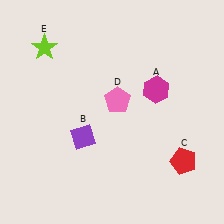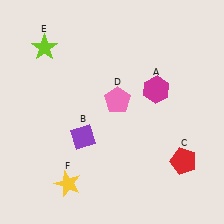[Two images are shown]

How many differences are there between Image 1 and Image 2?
There is 1 difference between the two images.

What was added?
A yellow star (F) was added in Image 2.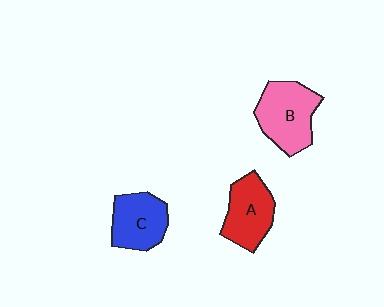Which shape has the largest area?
Shape B (pink).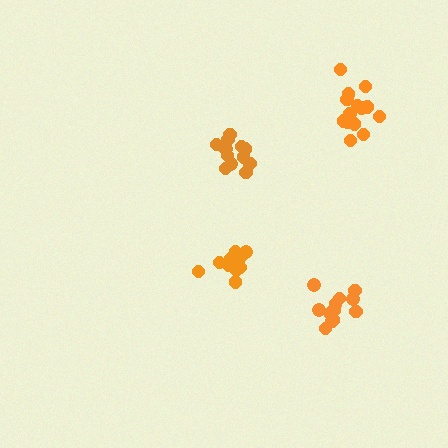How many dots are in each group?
Group 1: 13 dots, Group 2: 15 dots, Group 3: 14 dots, Group 4: 14 dots (56 total).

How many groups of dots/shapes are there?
There are 4 groups.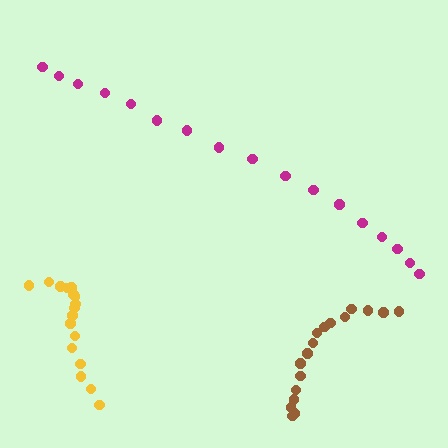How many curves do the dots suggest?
There are 3 distinct paths.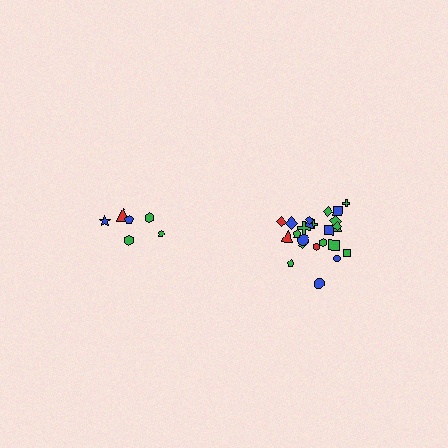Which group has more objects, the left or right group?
The right group.